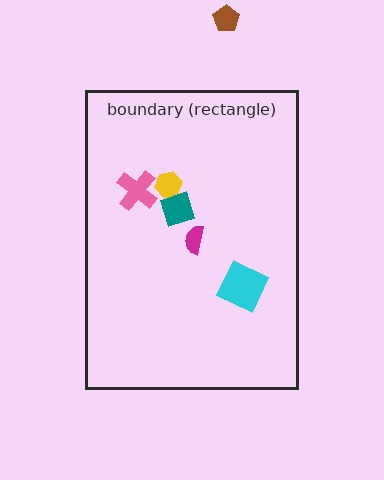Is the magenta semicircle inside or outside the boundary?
Inside.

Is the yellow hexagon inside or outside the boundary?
Inside.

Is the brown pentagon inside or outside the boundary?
Outside.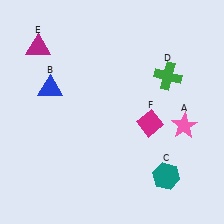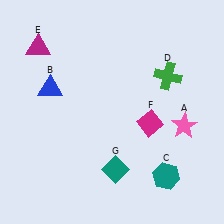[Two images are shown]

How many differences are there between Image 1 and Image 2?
There is 1 difference between the two images.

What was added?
A teal diamond (G) was added in Image 2.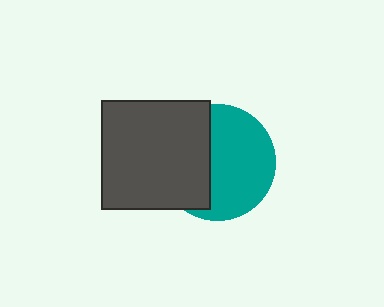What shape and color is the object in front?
The object in front is a dark gray square.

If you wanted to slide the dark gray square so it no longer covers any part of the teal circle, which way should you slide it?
Slide it left — that is the most direct way to separate the two shapes.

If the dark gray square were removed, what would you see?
You would see the complete teal circle.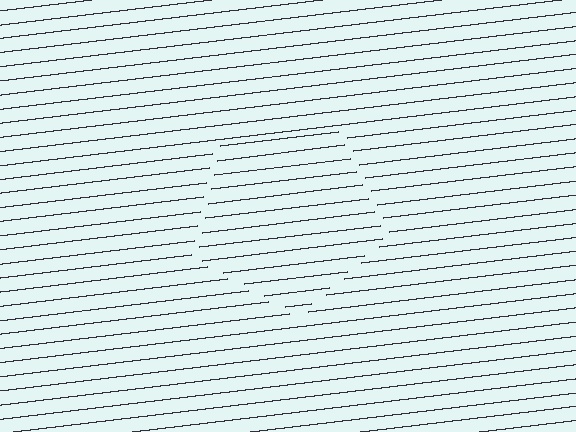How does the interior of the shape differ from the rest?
The interior of the shape contains the same grating, shifted by half a period — the contour is defined by the phase discontinuity where line-ends from the inner and outer gratings abut.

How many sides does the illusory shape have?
5 sides — the line-ends trace a pentagon.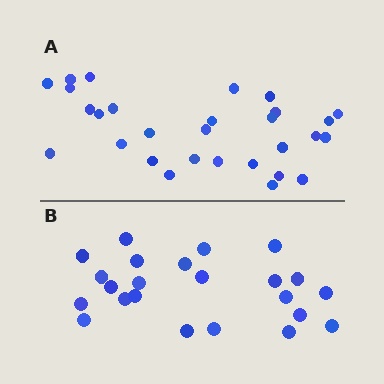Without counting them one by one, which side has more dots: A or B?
Region A (the top region) has more dots.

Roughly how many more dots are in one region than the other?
Region A has about 6 more dots than region B.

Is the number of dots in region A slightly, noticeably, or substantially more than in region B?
Region A has noticeably more, but not dramatically so. The ratio is roughly 1.3 to 1.